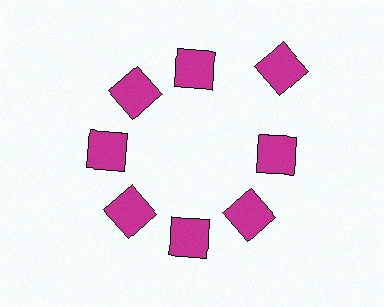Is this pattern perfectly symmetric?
No. The 8 magenta squares are arranged in a ring, but one element near the 2 o'clock position is pushed outward from the center, breaking the 8-fold rotational symmetry.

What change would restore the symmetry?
The symmetry would be restored by moving it inward, back onto the ring so that all 8 squares sit at equal angles and equal distance from the center.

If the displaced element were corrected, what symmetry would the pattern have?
It would have 8-fold rotational symmetry — the pattern would map onto itself every 45 degrees.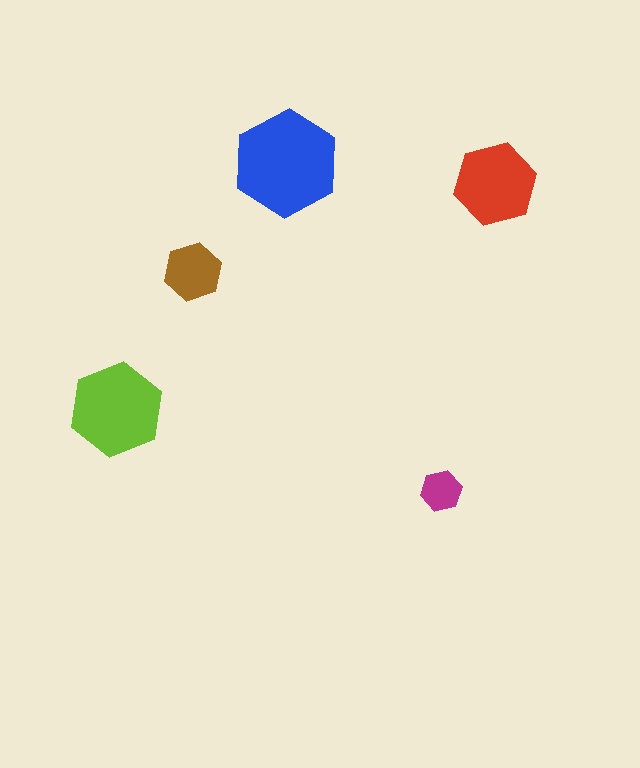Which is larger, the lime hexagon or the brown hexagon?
The lime one.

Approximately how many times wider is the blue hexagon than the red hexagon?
About 1.5 times wider.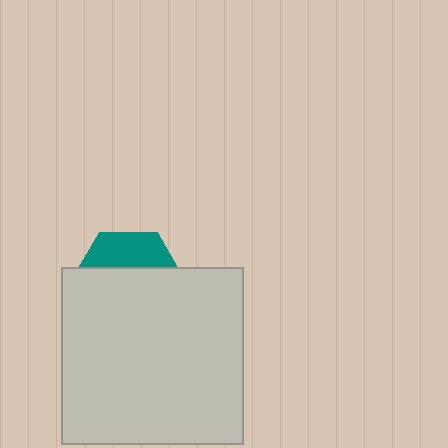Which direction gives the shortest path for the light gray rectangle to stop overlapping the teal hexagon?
Moving down gives the shortest separation.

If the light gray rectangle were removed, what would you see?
You would see the complete teal hexagon.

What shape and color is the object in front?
The object in front is a light gray rectangle.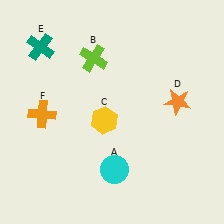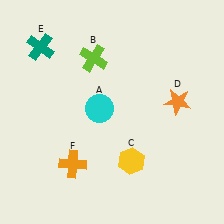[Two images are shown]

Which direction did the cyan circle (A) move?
The cyan circle (A) moved up.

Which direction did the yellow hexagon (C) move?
The yellow hexagon (C) moved down.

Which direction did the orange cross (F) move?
The orange cross (F) moved down.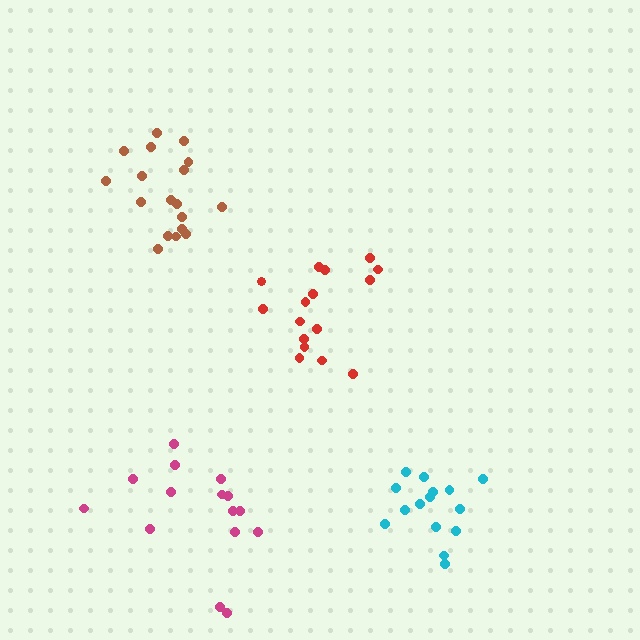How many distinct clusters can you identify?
There are 4 distinct clusters.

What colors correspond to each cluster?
The clusters are colored: cyan, magenta, red, brown.